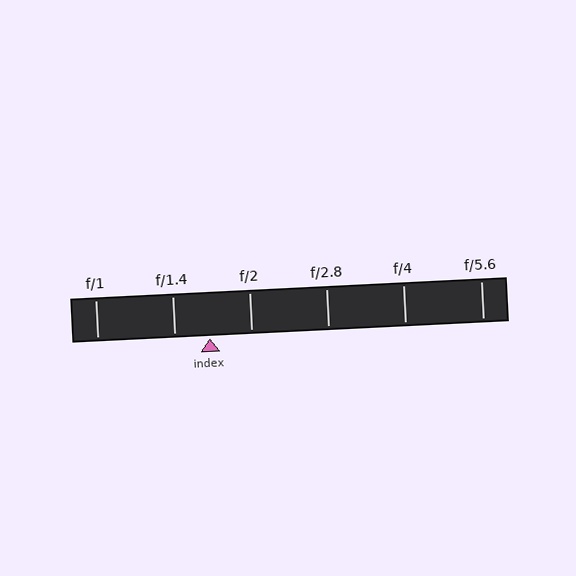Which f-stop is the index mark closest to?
The index mark is closest to f/1.4.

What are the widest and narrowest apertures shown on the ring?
The widest aperture shown is f/1 and the narrowest is f/5.6.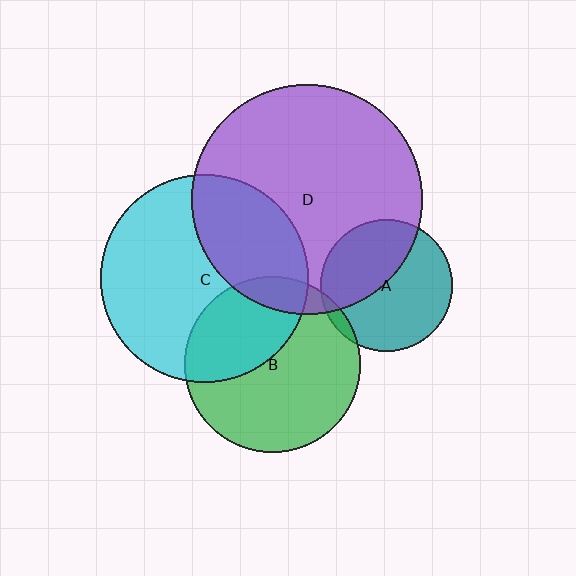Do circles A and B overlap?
Yes.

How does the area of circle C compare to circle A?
Approximately 2.5 times.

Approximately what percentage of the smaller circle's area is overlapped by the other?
Approximately 5%.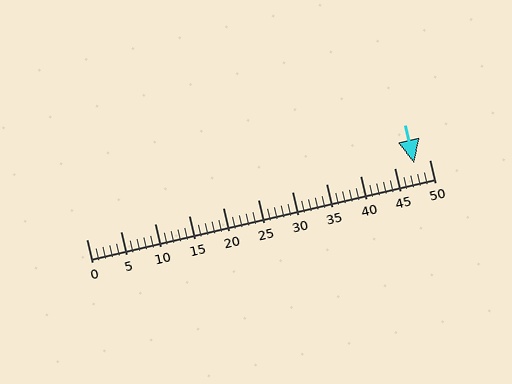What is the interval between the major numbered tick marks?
The major tick marks are spaced 5 units apart.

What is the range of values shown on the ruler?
The ruler shows values from 0 to 50.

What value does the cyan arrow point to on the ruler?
The cyan arrow points to approximately 48.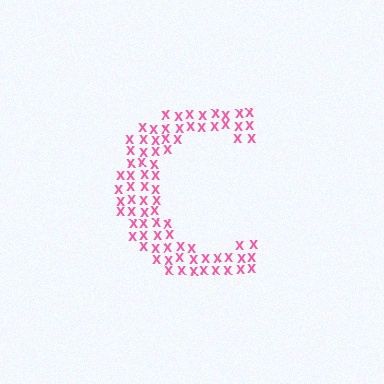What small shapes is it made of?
It is made of small letter X's.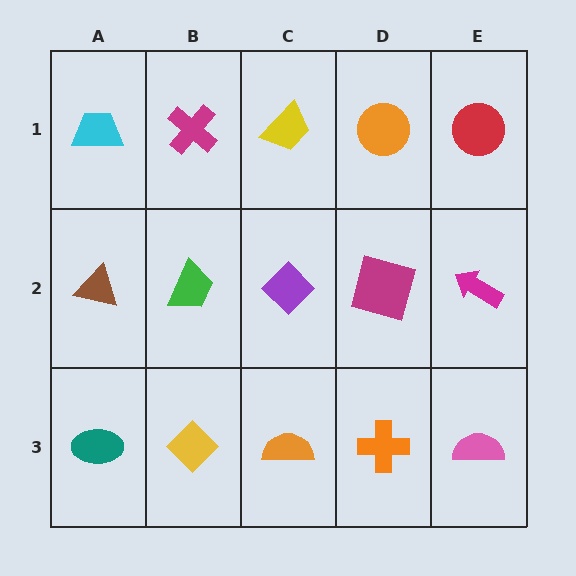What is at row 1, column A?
A cyan trapezoid.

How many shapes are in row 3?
5 shapes.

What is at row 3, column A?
A teal ellipse.